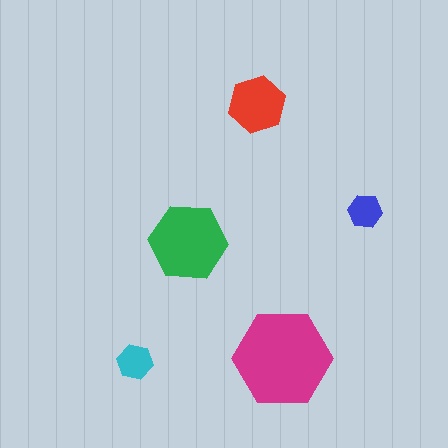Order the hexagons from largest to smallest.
the magenta one, the green one, the red one, the cyan one, the blue one.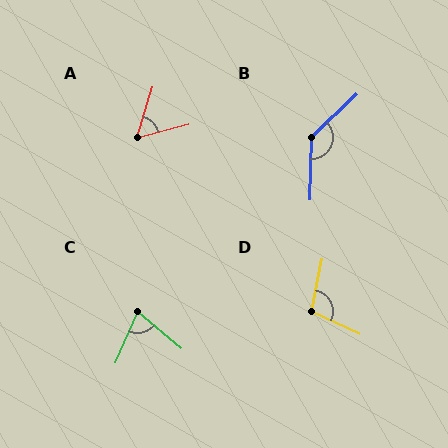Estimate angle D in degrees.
Approximately 103 degrees.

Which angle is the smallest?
A, at approximately 58 degrees.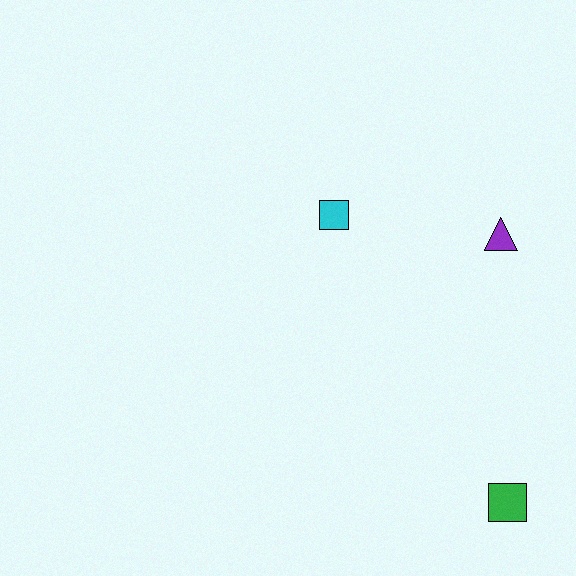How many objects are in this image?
There are 3 objects.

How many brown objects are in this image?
There are no brown objects.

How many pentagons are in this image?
There are no pentagons.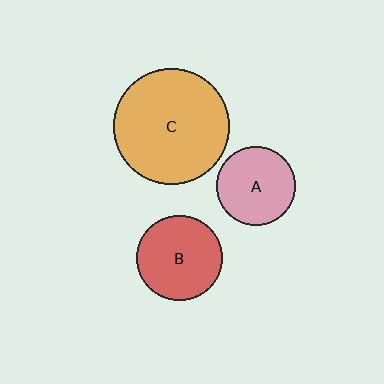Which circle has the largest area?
Circle C (orange).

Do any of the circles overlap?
No, none of the circles overlap.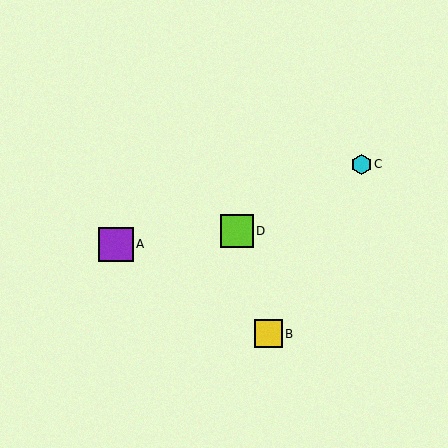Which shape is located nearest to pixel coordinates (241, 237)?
The lime square (labeled D) at (237, 231) is nearest to that location.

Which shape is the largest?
The purple square (labeled A) is the largest.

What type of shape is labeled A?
Shape A is a purple square.